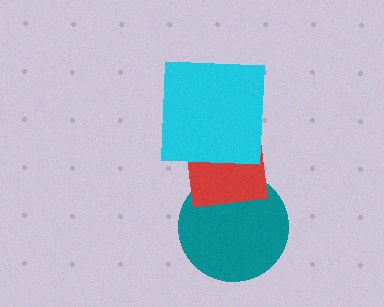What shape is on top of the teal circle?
The red square is on top of the teal circle.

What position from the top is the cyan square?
The cyan square is 1st from the top.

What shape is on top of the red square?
The cyan square is on top of the red square.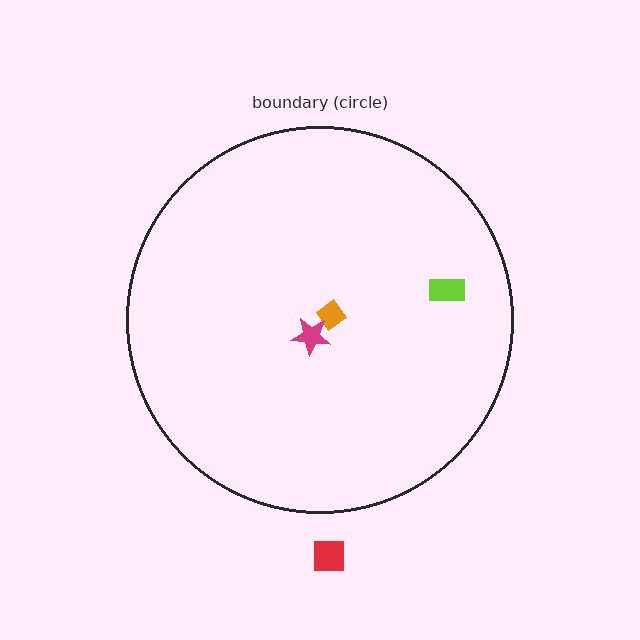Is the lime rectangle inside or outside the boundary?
Inside.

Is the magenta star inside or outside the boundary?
Inside.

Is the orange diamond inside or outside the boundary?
Inside.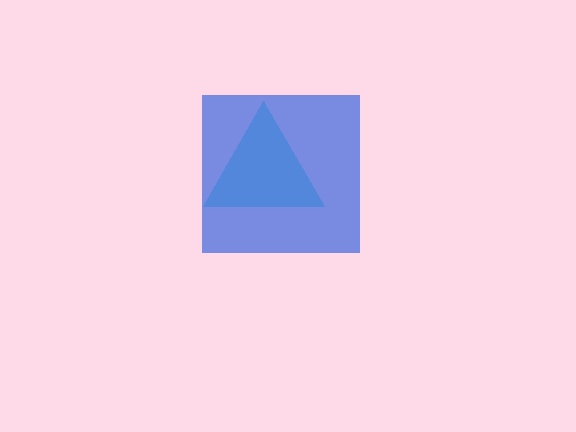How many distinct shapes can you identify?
There are 2 distinct shapes: a cyan triangle, a blue square.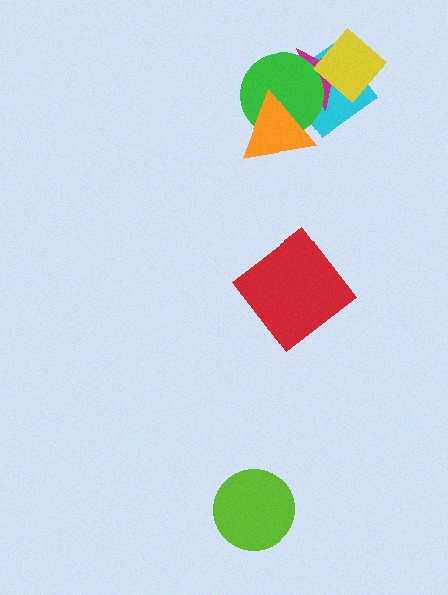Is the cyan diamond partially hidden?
Yes, it is partially covered by another shape.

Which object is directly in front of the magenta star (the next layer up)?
The green circle is directly in front of the magenta star.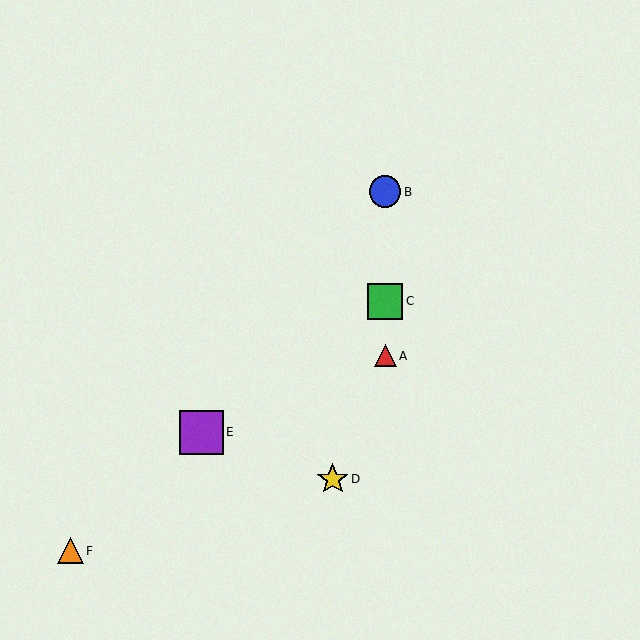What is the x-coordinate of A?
Object A is at x≈385.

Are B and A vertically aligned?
Yes, both are at x≈385.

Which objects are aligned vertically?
Objects A, B, C are aligned vertically.